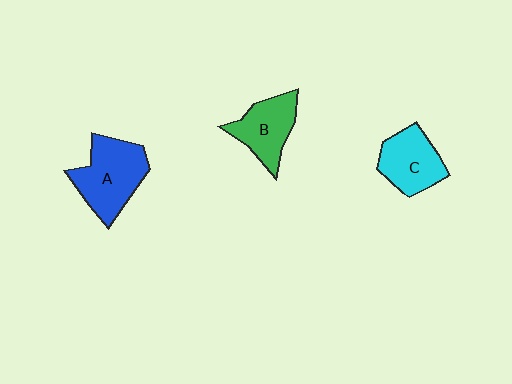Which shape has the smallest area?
Shape B (green).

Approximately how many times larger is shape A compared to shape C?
Approximately 1.3 times.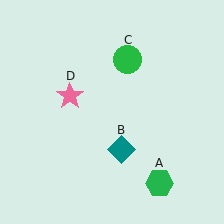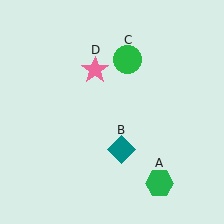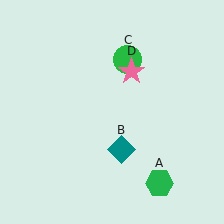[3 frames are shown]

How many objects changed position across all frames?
1 object changed position: pink star (object D).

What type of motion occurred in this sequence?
The pink star (object D) rotated clockwise around the center of the scene.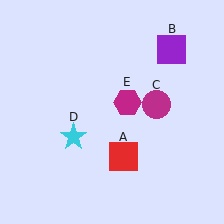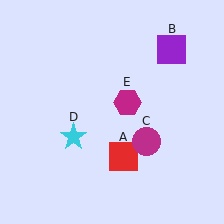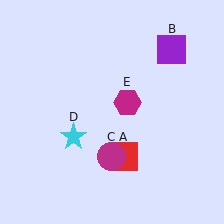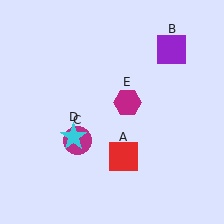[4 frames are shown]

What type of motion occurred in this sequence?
The magenta circle (object C) rotated clockwise around the center of the scene.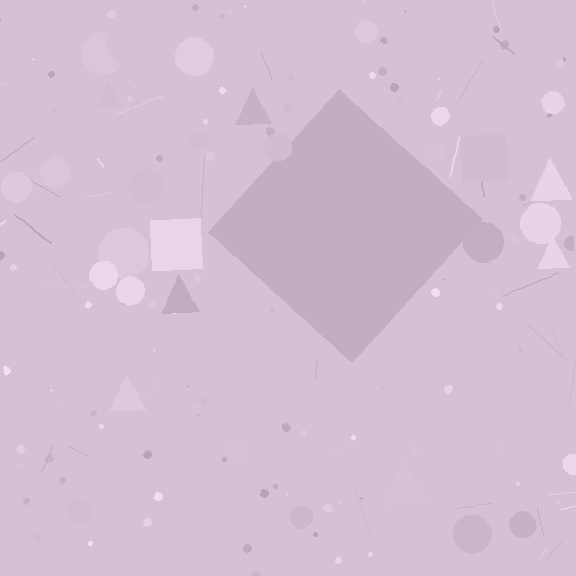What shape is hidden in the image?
A diamond is hidden in the image.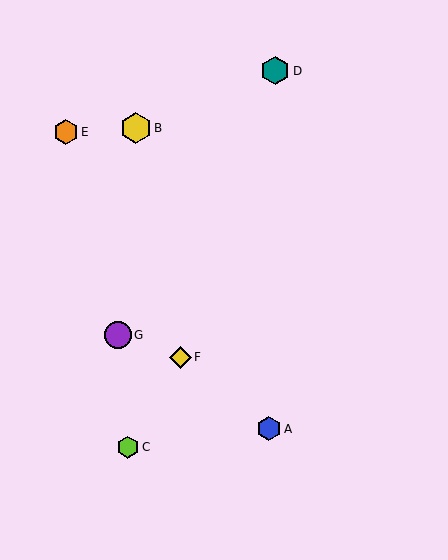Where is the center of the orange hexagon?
The center of the orange hexagon is at (66, 132).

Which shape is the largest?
The yellow hexagon (labeled B) is the largest.